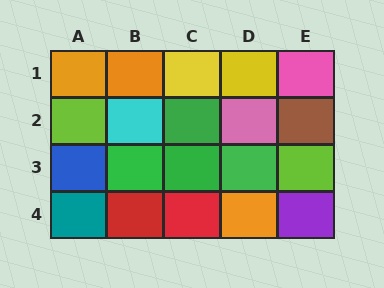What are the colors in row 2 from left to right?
Lime, cyan, green, pink, brown.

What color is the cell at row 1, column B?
Orange.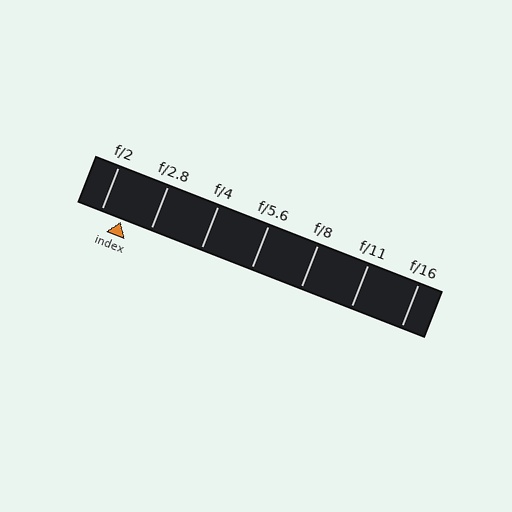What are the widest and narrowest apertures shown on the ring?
The widest aperture shown is f/2 and the narrowest is f/16.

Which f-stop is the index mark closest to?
The index mark is closest to f/2.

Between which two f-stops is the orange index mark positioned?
The index mark is between f/2 and f/2.8.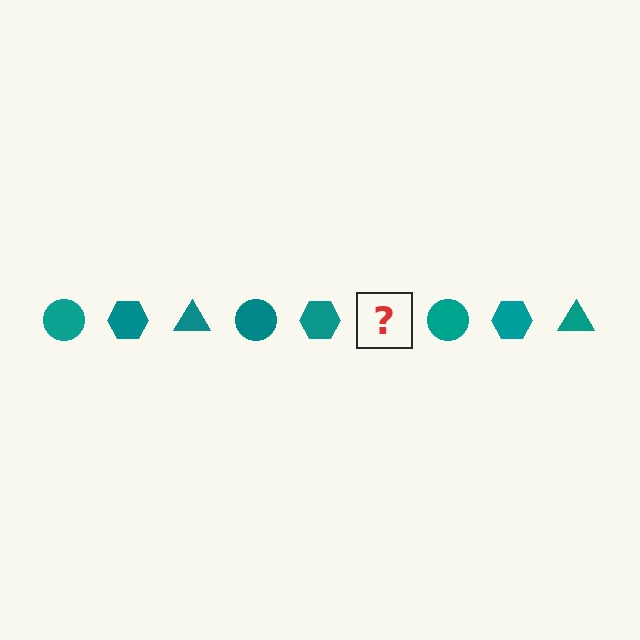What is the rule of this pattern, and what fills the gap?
The rule is that the pattern cycles through circle, hexagon, triangle shapes in teal. The gap should be filled with a teal triangle.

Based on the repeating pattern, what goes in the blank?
The blank should be a teal triangle.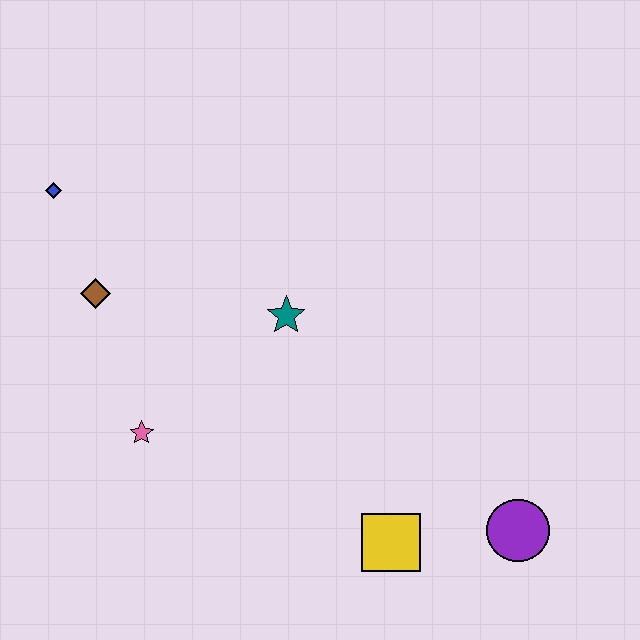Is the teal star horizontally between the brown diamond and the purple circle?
Yes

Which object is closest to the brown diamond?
The blue diamond is closest to the brown diamond.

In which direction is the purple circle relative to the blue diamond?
The purple circle is to the right of the blue diamond.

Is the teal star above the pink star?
Yes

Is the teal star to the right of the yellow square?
No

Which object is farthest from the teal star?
The purple circle is farthest from the teal star.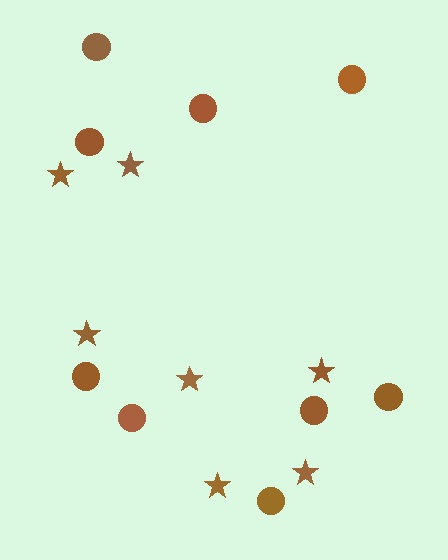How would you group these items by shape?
There are 2 groups: one group of stars (7) and one group of circles (9).